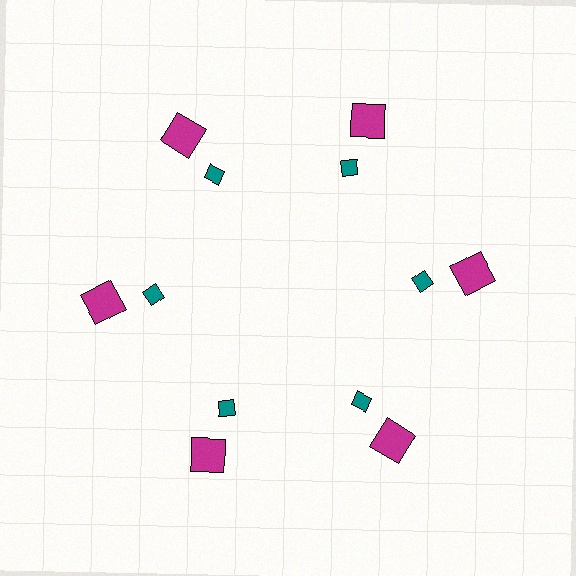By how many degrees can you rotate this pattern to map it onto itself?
The pattern maps onto itself every 60 degrees of rotation.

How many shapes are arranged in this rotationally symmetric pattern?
There are 12 shapes, arranged in 6 groups of 2.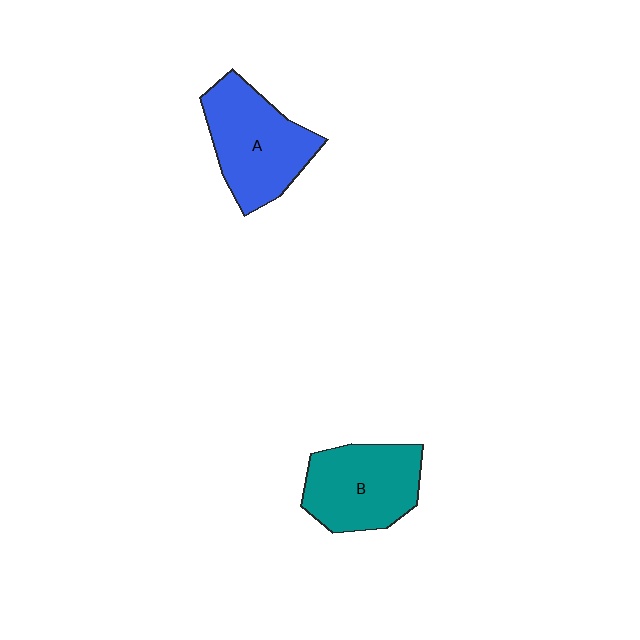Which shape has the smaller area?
Shape B (teal).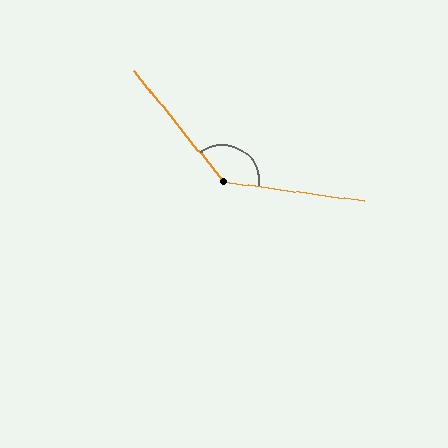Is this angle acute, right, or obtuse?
It is obtuse.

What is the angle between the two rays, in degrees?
Approximately 137 degrees.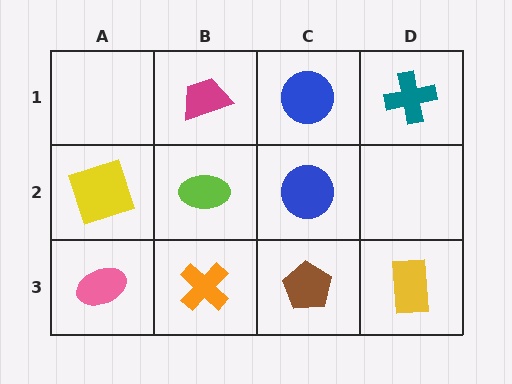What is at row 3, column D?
A yellow rectangle.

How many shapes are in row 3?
4 shapes.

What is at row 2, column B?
A lime ellipse.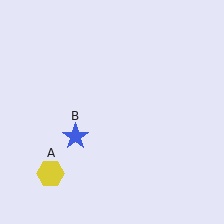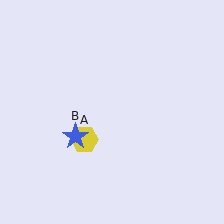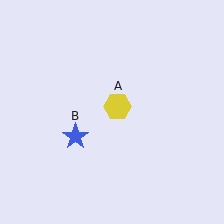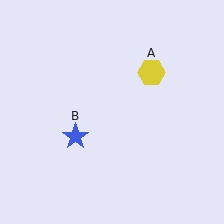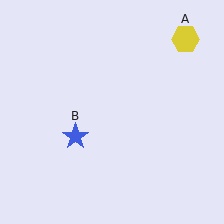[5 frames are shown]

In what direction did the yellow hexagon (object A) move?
The yellow hexagon (object A) moved up and to the right.